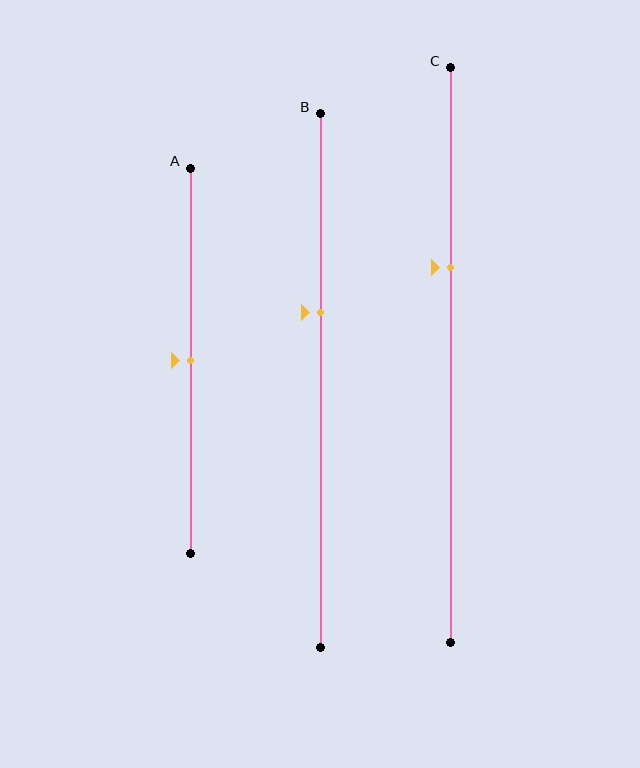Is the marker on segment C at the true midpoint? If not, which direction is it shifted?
No, the marker on segment C is shifted upward by about 15% of the segment length.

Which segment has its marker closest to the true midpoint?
Segment A has its marker closest to the true midpoint.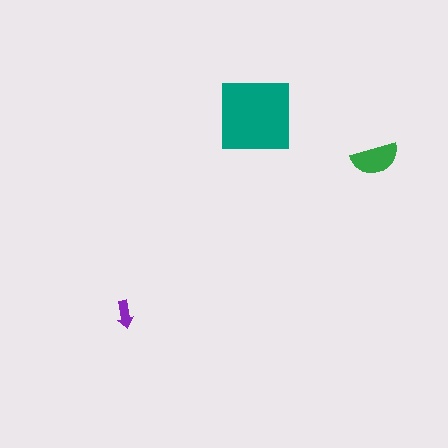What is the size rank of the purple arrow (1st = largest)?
3rd.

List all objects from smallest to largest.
The purple arrow, the green semicircle, the teal square.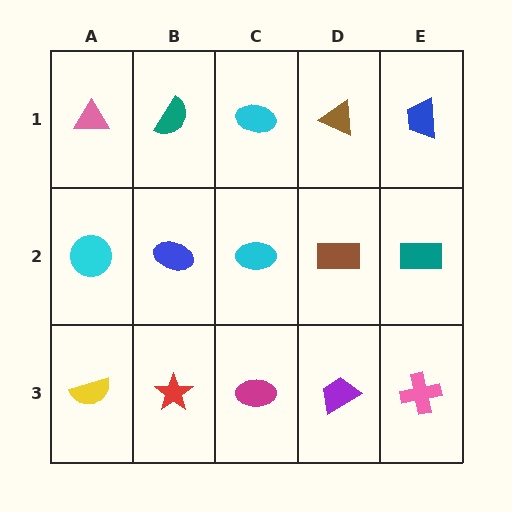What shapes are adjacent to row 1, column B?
A blue ellipse (row 2, column B), a pink triangle (row 1, column A), a cyan ellipse (row 1, column C).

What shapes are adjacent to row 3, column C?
A cyan ellipse (row 2, column C), a red star (row 3, column B), a purple trapezoid (row 3, column D).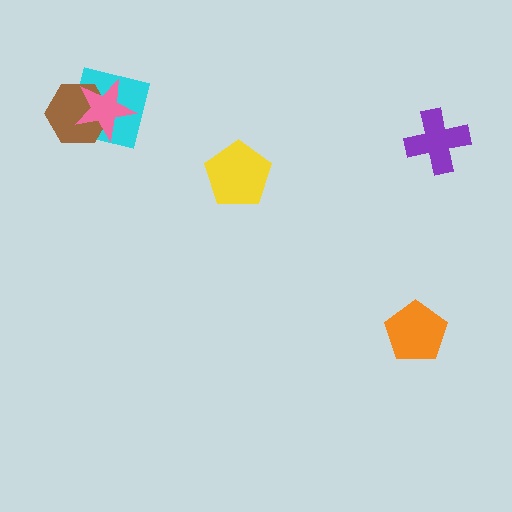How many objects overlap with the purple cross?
0 objects overlap with the purple cross.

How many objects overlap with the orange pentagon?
0 objects overlap with the orange pentagon.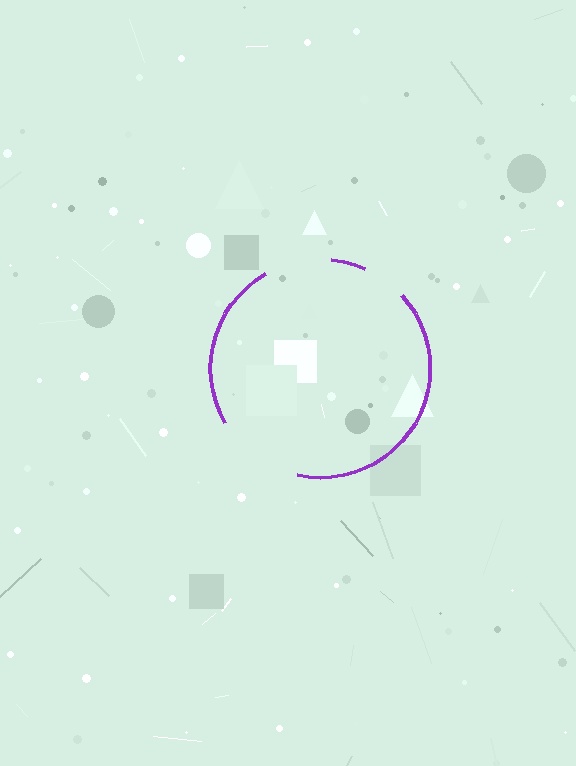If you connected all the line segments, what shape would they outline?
They would outline a circle.